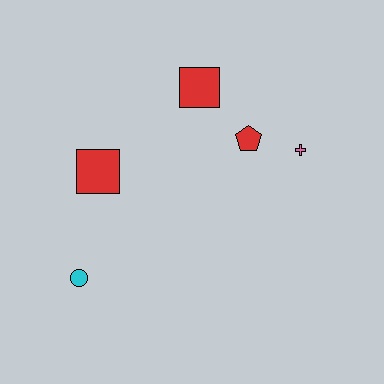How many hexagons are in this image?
There are no hexagons.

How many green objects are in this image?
There are no green objects.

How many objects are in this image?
There are 5 objects.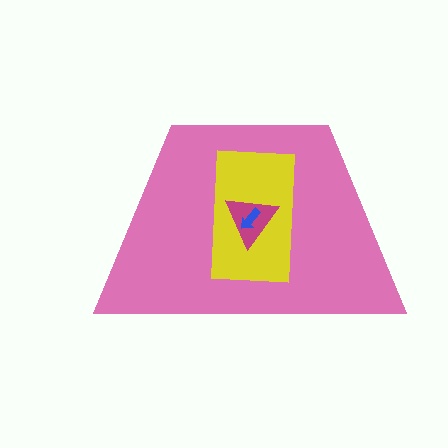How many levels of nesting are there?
4.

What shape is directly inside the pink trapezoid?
The yellow rectangle.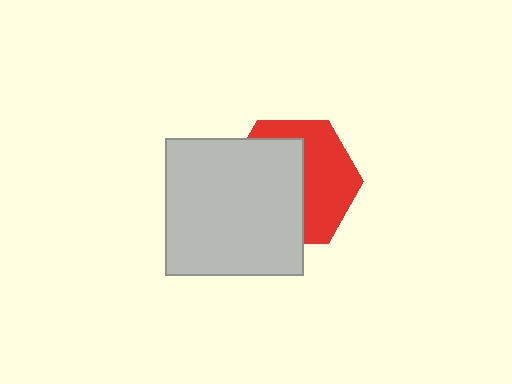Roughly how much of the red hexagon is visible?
About half of it is visible (roughly 47%).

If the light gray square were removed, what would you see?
You would see the complete red hexagon.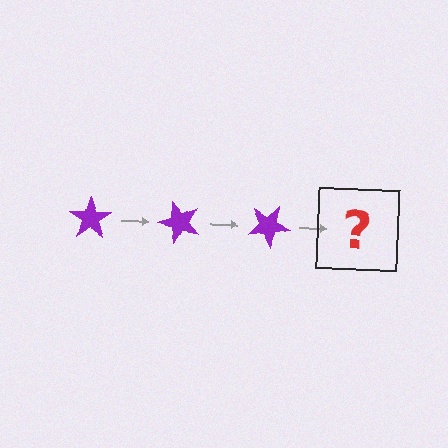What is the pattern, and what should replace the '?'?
The pattern is that the star rotates 50 degrees each step. The '?' should be a purple star rotated 150 degrees.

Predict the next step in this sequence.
The next step is a purple star rotated 150 degrees.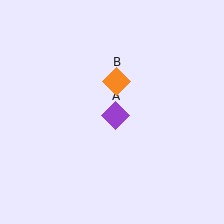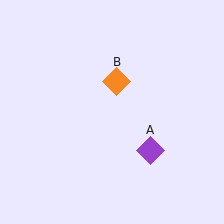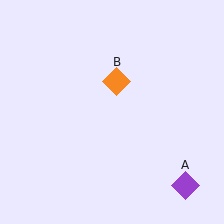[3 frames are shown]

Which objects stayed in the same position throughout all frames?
Orange diamond (object B) remained stationary.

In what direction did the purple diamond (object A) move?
The purple diamond (object A) moved down and to the right.